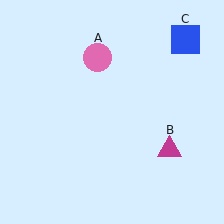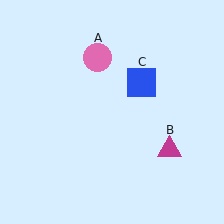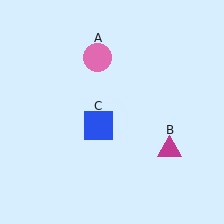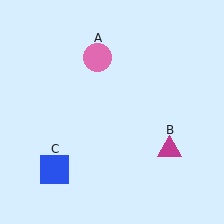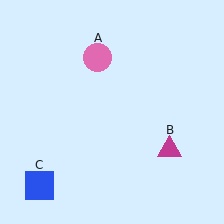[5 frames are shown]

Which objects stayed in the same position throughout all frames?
Pink circle (object A) and magenta triangle (object B) remained stationary.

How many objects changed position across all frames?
1 object changed position: blue square (object C).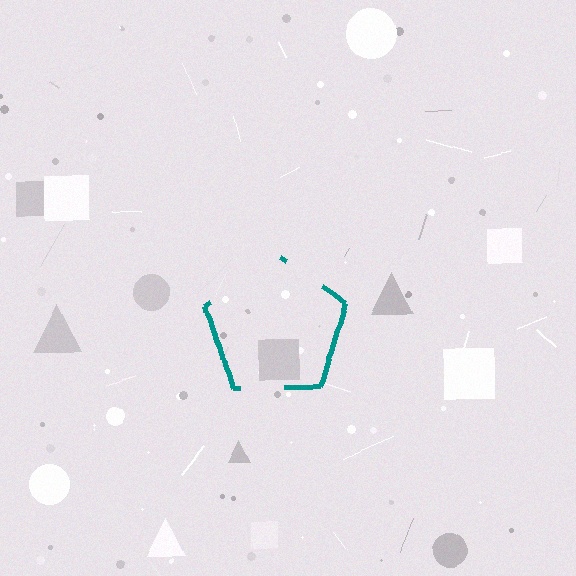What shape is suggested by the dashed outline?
The dashed outline suggests a pentagon.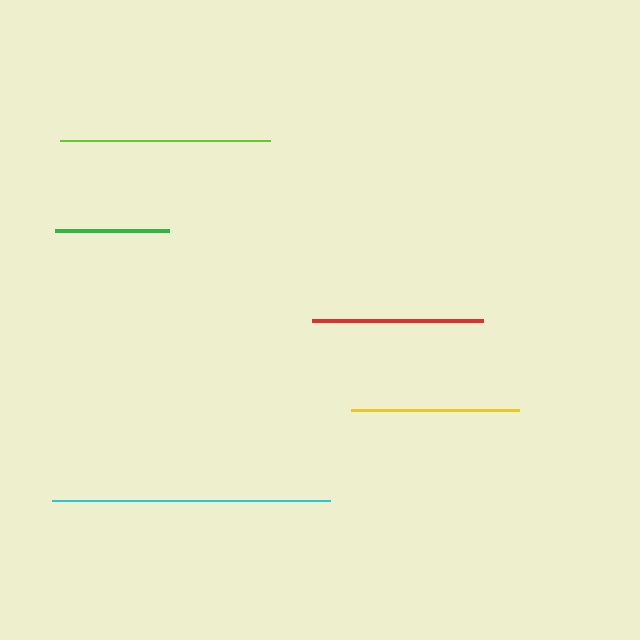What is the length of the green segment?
The green segment is approximately 114 pixels long.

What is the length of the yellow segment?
The yellow segment is approximately 168 pixels long.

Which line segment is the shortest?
The green line is the shortest at approximately 114 pixels.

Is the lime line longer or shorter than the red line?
The lime line is longer than the red line.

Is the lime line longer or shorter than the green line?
The lime line is longer than the green line.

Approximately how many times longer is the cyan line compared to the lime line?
The cyan line is approximately 1.3 times the length of the lime line.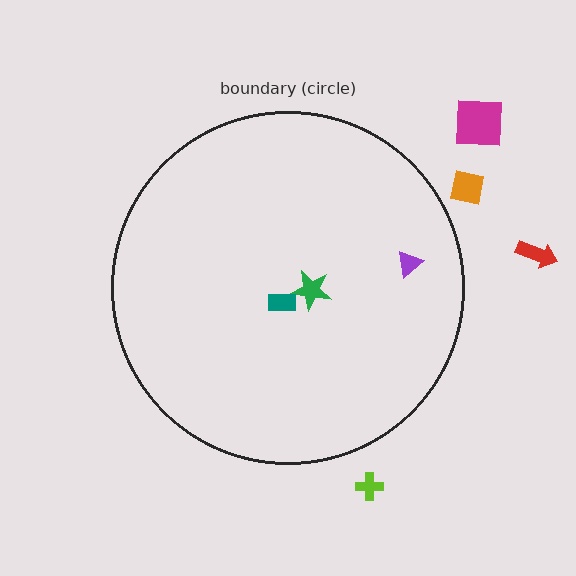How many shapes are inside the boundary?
3 inside, 4 outside.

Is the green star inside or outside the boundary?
Inside.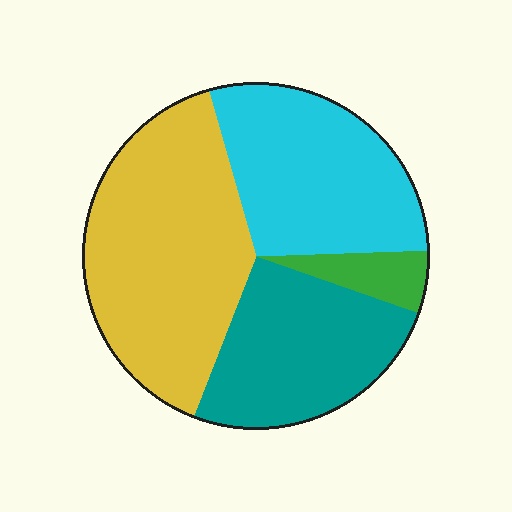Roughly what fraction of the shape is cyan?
Cyan covers 29% of the shape.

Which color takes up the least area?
Green, at roughly 5%.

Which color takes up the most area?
Yellow, at roughly 40%.